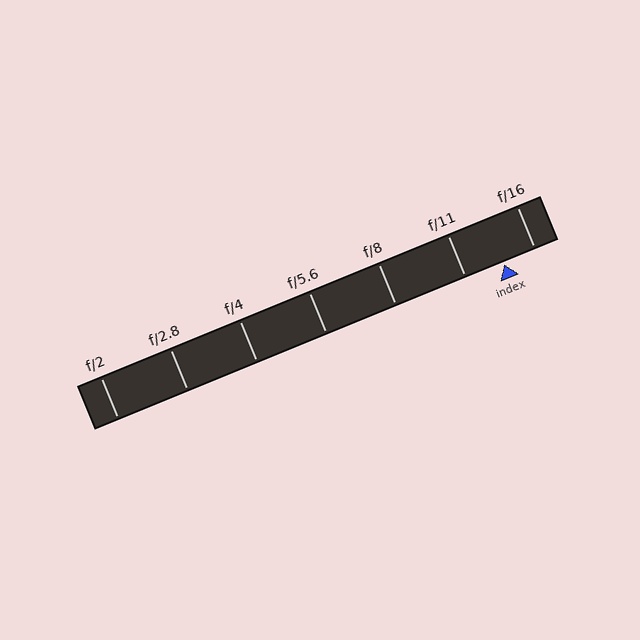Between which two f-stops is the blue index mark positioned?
The index mark is between f/11 and f/16.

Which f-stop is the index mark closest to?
The index mark is closest to f/16.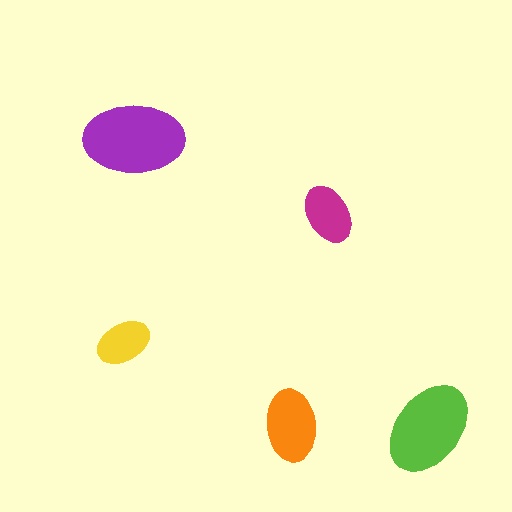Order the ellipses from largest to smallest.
the purple one, the lime one, the orange one, the magenta one, the yellow one.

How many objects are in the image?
There are 5 objects in the image.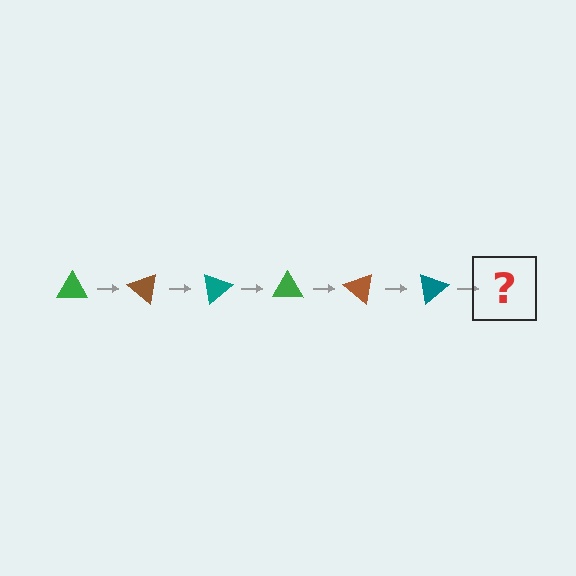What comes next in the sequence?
The next element should be a green triangle, rotated 240 degrees from the start.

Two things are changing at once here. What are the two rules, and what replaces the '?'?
The two rules are that it rotates 40 degrees each step and the color cycles through green, brown, and teal. The '?' should be a green triangle, rotated 240 degrees from the start.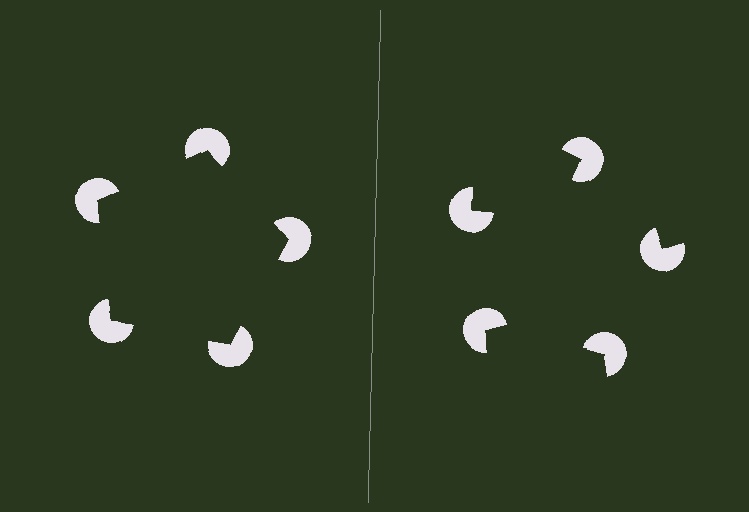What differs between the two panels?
The pac-man discs are positioned identically on both sides; only the wedge orientations differ. On the left they align to a pentagon; on the right they are misaligned.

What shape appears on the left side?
An illusory pentagon.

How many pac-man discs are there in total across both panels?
10 — 5 on each side.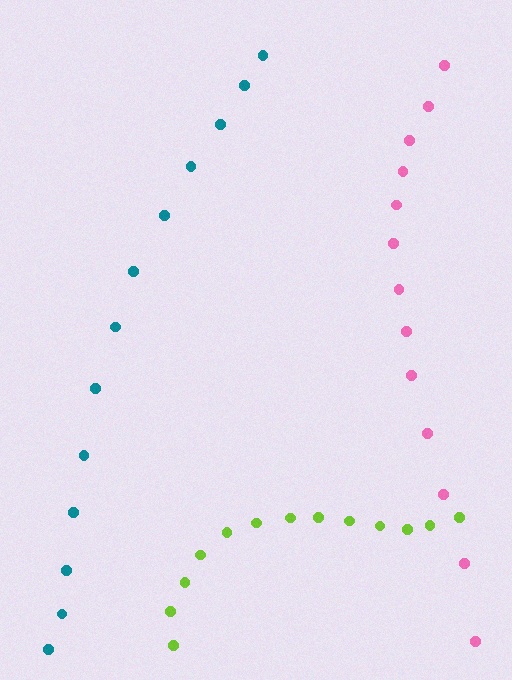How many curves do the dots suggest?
There are 3 distinct paths.